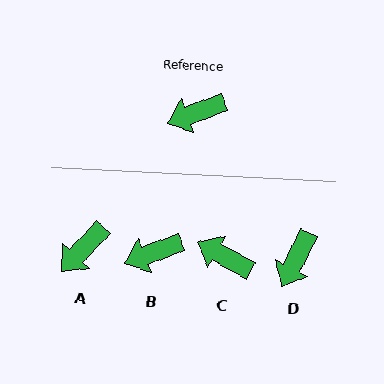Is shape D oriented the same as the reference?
No, it is off by about 42 degrees.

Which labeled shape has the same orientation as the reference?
B.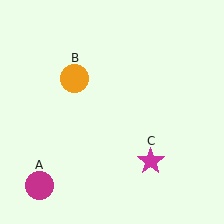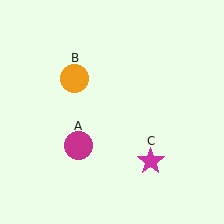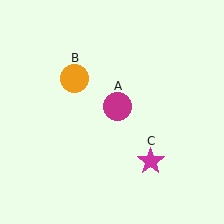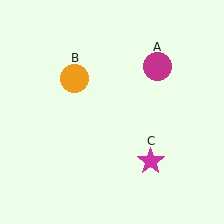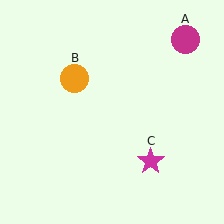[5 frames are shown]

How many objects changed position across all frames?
1 object changed position: magenta circle (object A).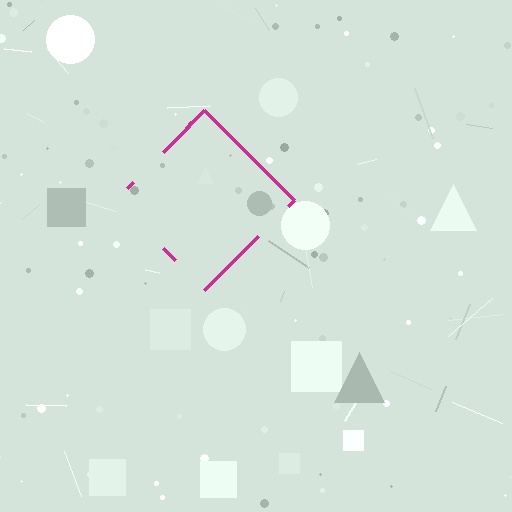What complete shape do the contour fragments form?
The contour fragments form a diamond.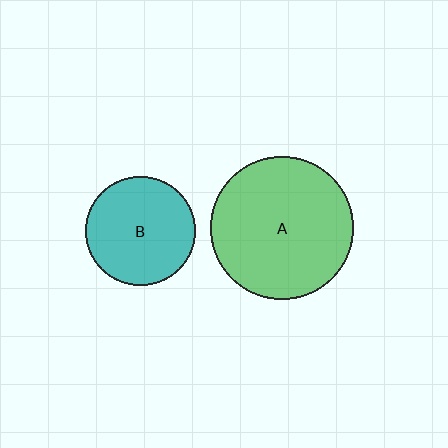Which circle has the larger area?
Circle A (green).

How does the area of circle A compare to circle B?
Approximately 1.7 times.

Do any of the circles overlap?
No, none of the circles overlap.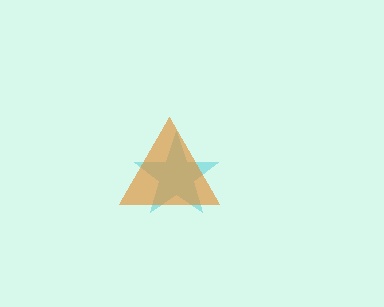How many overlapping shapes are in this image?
There are 2 overlapping shapes in the image.